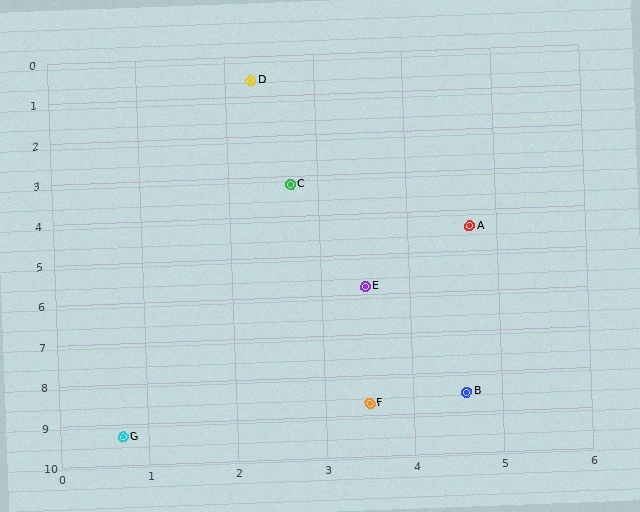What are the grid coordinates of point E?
Point E is at approximately (3.5, 5.8).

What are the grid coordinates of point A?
Point A is at approximately (4.7, 4.4).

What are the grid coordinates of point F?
Point F is at approximately (3.5, 8.7).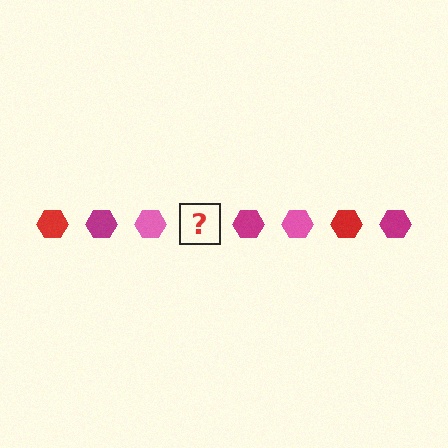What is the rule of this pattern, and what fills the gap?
The rule is that the pattern cycles through red, magenta, pink hexagons. The gap should be filled with a red hexagon.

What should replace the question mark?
The question mark should be replaced with a red hexagon.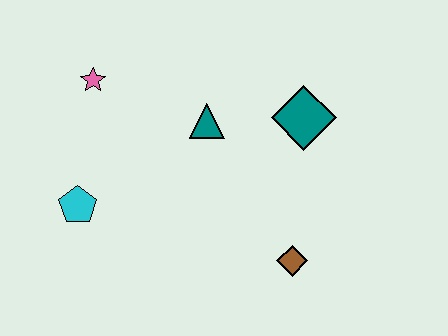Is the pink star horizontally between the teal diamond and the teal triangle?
No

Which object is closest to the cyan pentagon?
The pink star is closest to the cyan pentagon.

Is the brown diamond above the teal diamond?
No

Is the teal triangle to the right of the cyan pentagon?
Yes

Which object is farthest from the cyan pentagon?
The teal diamond is farthest from the cyan pentagon.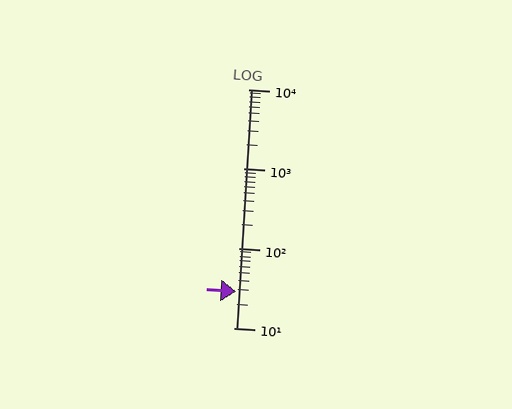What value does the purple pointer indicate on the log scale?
The pointer indicates approximately 29.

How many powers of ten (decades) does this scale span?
The scale spans 3 decades, from 10 to 10000.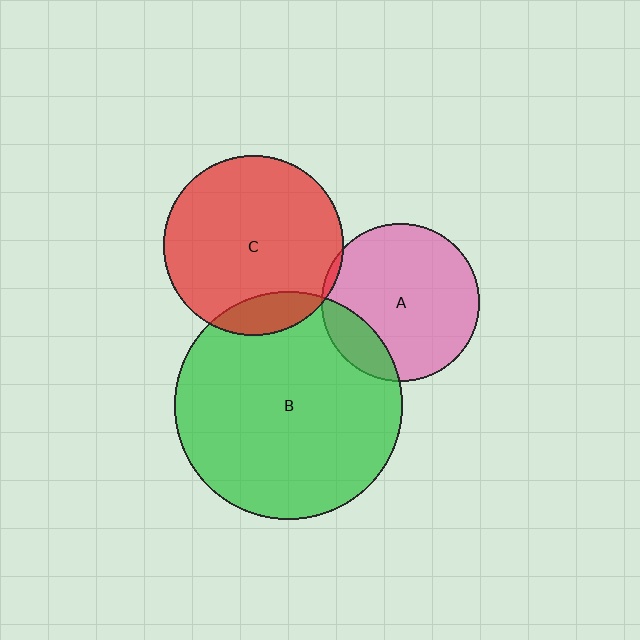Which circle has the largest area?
Circle B (green).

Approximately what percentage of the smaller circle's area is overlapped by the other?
Approximately 5%.